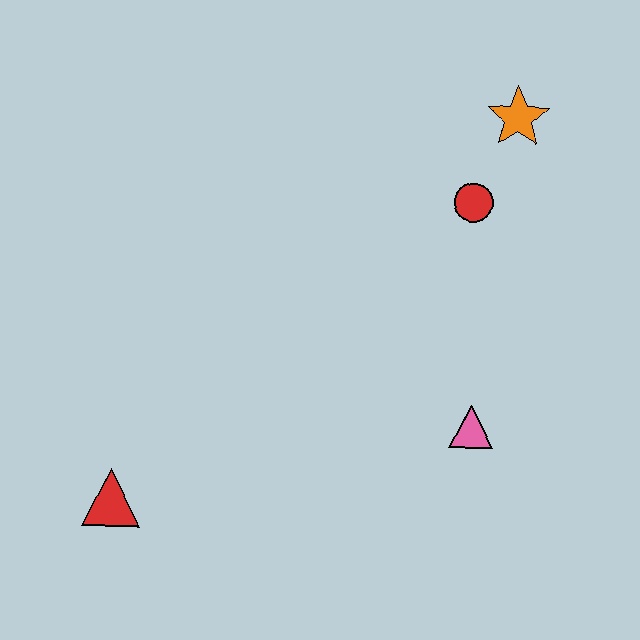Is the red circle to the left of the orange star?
Yes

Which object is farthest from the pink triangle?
The red triangle is farthest from the pink triangle.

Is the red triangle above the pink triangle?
No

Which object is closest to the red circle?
The orange star is closest to the red circle.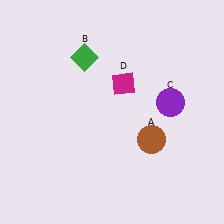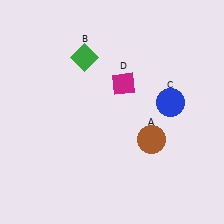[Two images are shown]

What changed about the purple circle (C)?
In Image 1, C is purple. In Image 2, it changed to blue.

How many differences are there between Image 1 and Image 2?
There is 1 difference between the two images.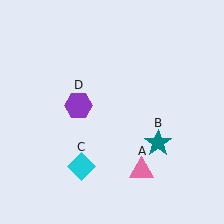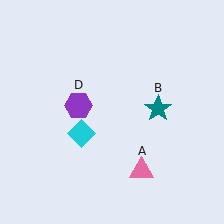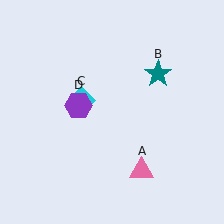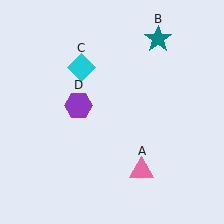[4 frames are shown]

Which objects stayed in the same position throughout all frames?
Pink triangle (object A) and purple hexagon (object D) remained stationary.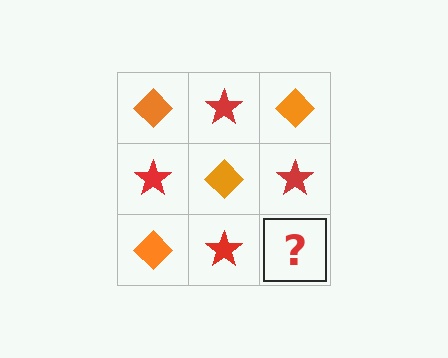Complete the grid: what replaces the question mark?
The question mark should be replaced with an orange diamond.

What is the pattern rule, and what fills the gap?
The rule is that it alternates orange diamond and red star in a checkerboard pattern. The gap should be filled with an orange diamond.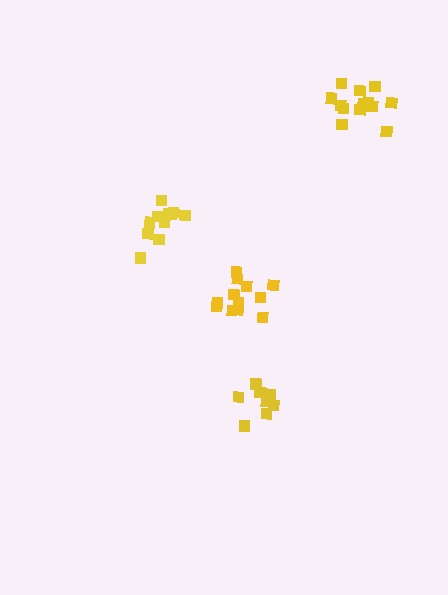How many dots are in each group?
Group 1: 9 dots, Group 2: 13 dots, Group 3: 12 dots, Group 4: 11 dots (45 total).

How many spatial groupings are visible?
There are 4 spatial groupings.